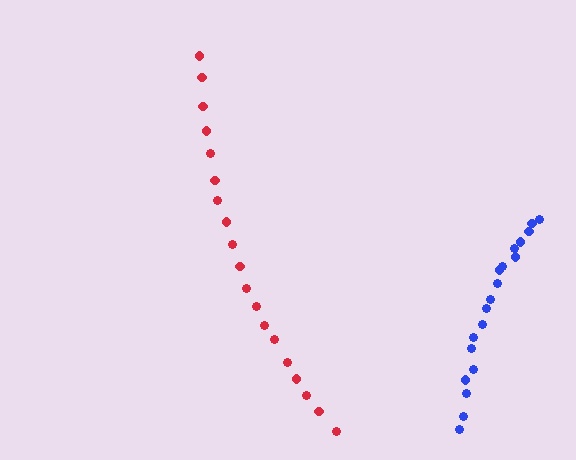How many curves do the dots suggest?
There are 2 distinct paths.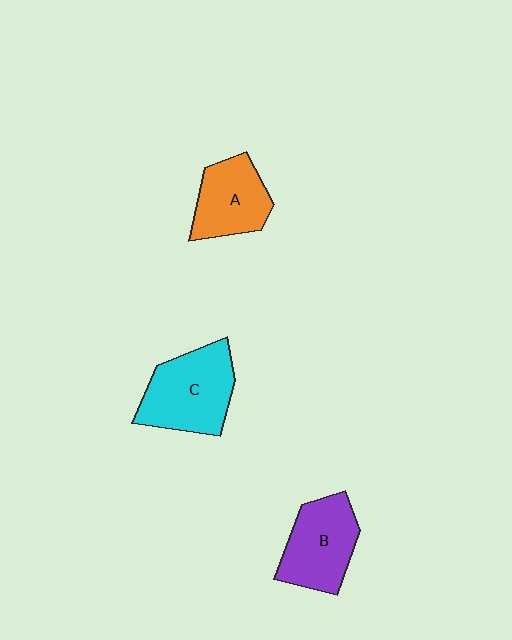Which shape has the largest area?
Shape C (cyan).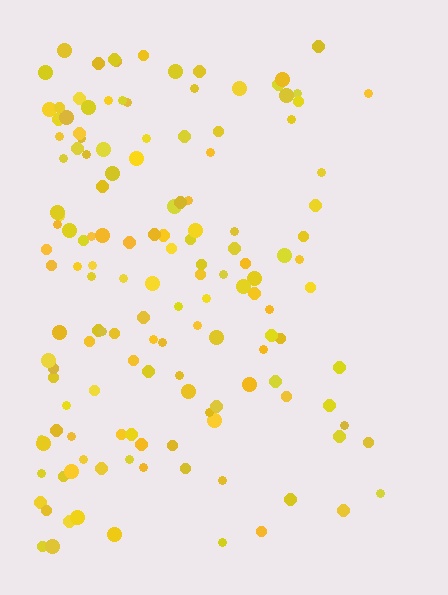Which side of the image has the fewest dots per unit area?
The right.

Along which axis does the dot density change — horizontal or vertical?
Horizontal.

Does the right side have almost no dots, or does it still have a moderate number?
Still a moderate number, just noticeably fewer than the left.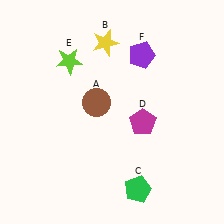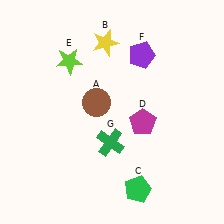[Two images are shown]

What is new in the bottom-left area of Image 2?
A green cross (G) was added in the bottom-left area of Image 2.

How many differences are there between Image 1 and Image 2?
There is 1 difference between the two images.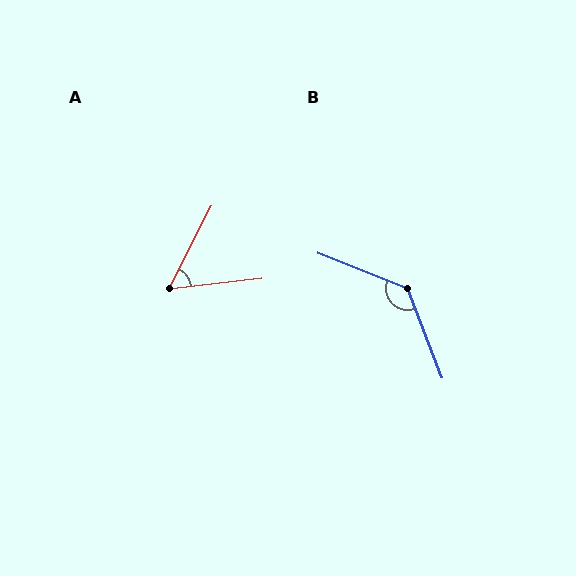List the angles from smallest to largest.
A (56°), B (133°).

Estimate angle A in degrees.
Approximately 56 degrees.